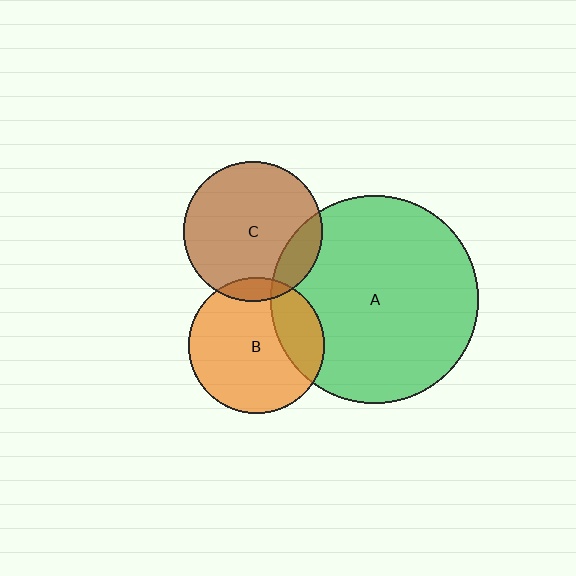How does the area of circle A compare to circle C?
Approximately 2.2 times.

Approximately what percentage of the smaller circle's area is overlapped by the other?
Approximately 25%.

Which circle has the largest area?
Circle A (green).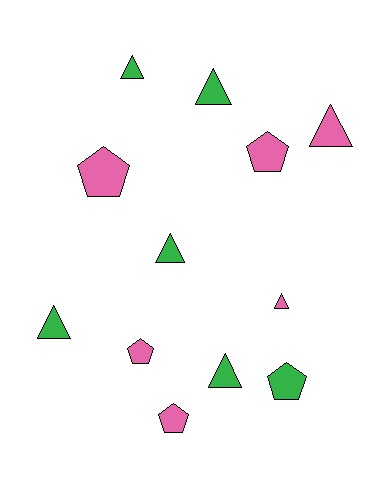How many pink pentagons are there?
There are 4 pink pentagons.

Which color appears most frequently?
Pink, with 6 objects.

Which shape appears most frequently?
Triangle, with 7 objects.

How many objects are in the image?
There are 12 objects.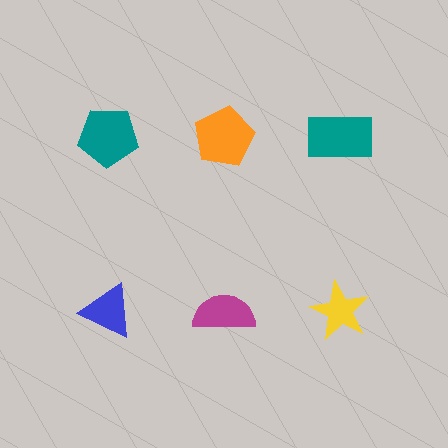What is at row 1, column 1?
A teal pentagon.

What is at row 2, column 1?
A blue triangle.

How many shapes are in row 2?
3 shapes.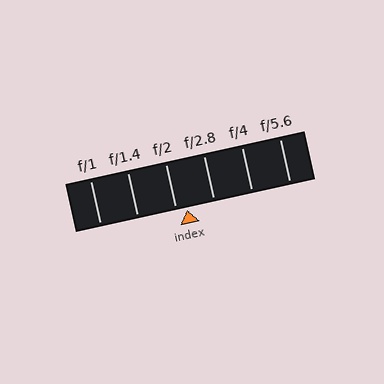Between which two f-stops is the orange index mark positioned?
The index mark is between f/2 and f/2.8.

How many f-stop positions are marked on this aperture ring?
There are 6 f-stop positions marked.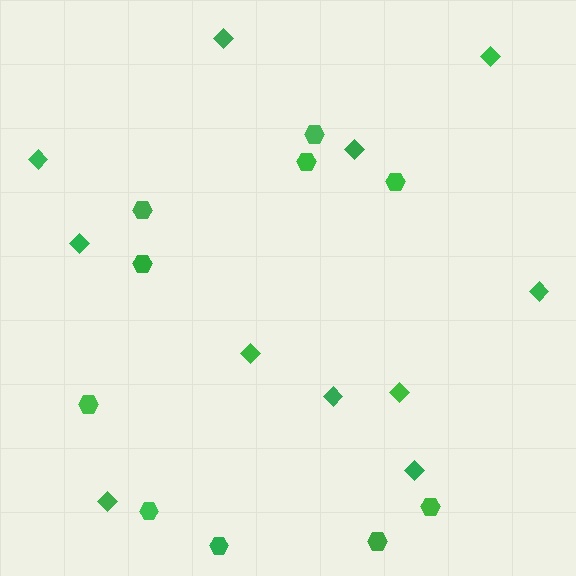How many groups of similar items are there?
There are 2 groups: one group of hexagons (10) and one group of diamonds (11).